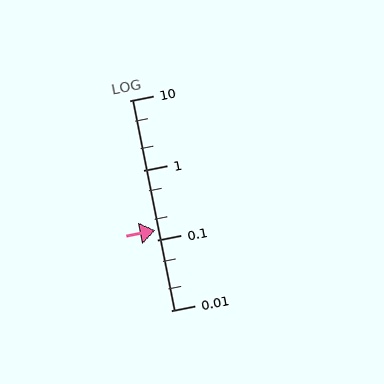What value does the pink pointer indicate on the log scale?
The pointer indicates approximately 0.14.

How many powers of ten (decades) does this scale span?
The scale spans 3 decades, from 0.01 to 10.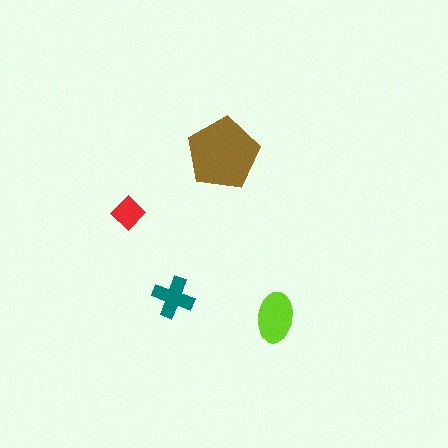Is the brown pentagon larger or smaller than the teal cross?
Larger.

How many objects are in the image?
There are 4 objects in the image.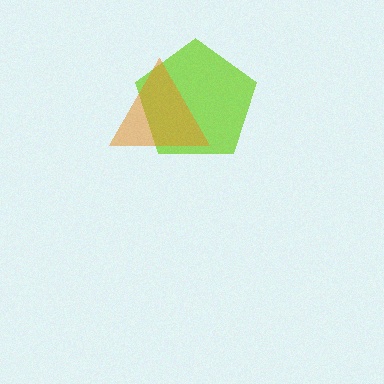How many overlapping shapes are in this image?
There are 2 overlapping shapes in the image.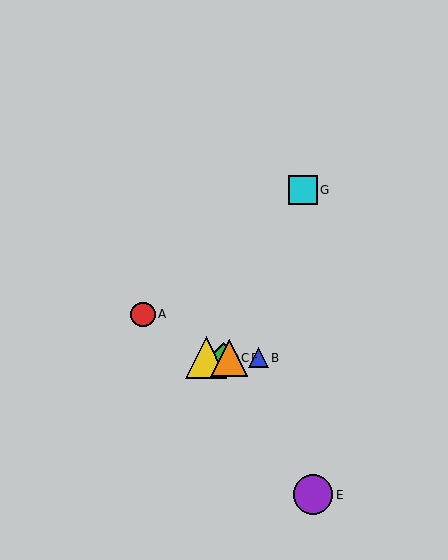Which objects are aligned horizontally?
Objects B, C, D, F are aligned horizontally.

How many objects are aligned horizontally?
4 objects (B, C, D, F) are aligned horizontally.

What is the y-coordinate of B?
Object B is at y≈358.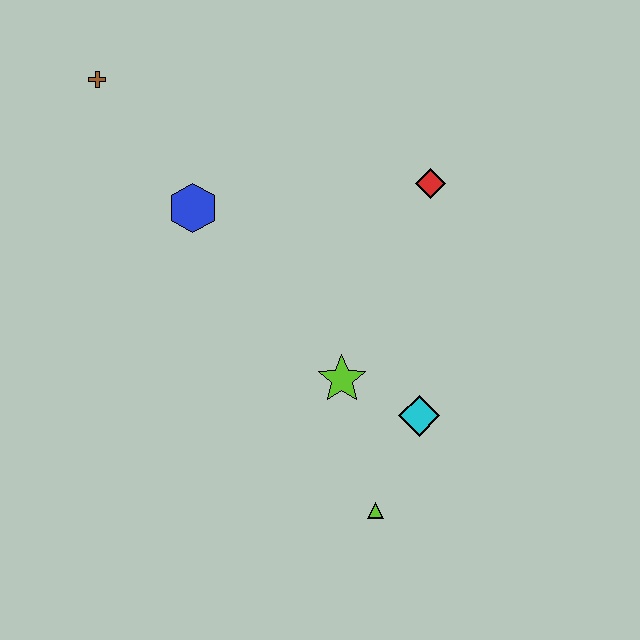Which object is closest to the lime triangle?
The cyan diamond is closest to the lime triangle.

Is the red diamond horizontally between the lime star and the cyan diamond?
No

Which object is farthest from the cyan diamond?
The brown cross is farthest from the cyan diamond.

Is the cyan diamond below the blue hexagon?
Yes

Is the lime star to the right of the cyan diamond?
No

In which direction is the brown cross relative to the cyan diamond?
The brown cross is above the cyan diamond.